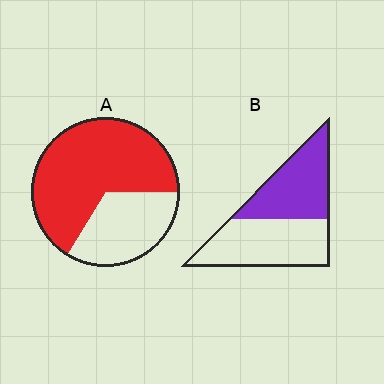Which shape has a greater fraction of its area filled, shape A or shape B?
Shape A.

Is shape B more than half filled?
Roughly half.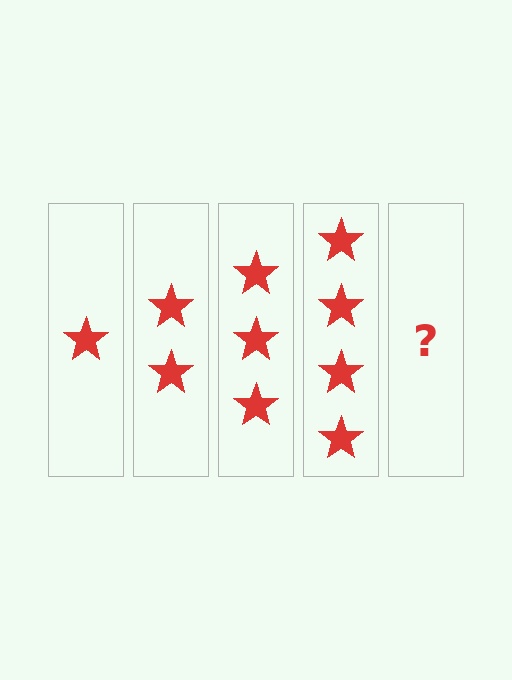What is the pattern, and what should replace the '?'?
The pattern is that each step adds one more star. The '?' should be 5 stars.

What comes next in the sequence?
The next element should be 5 stars.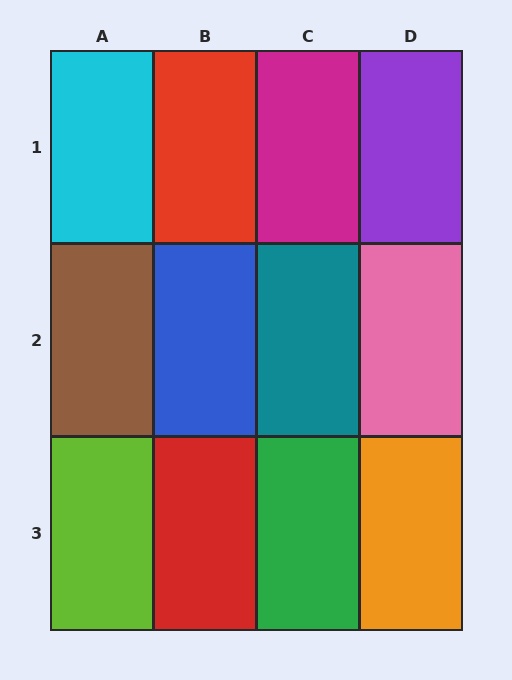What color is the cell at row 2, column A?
Brown.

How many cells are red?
2 cells are red.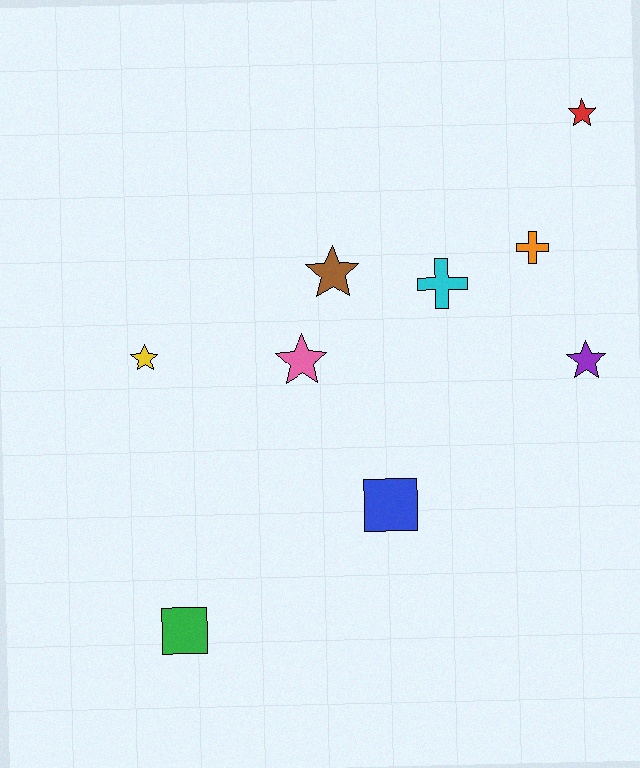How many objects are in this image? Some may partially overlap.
There are 9 objects.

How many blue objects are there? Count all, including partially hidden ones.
There is 1 blue object.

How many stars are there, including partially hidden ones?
There are 5 stars.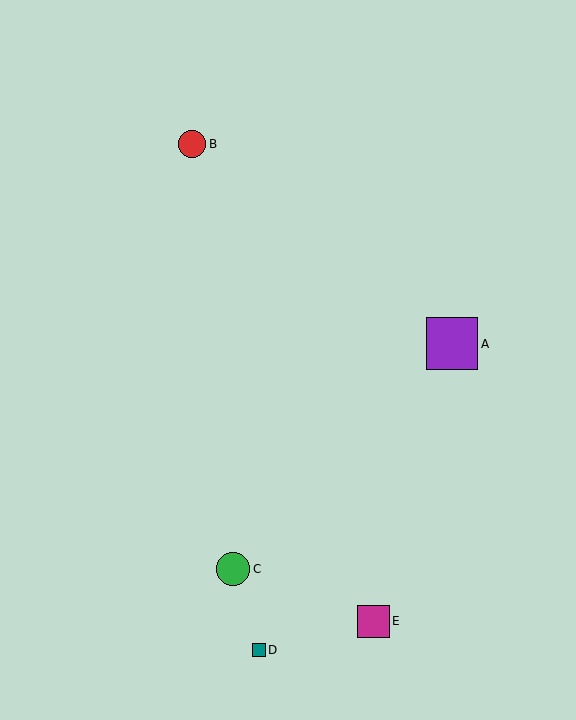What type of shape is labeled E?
Shape E is a magenta square.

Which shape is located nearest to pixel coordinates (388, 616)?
The magenta square (labeled E) at (373, 621) is nearest to that location.